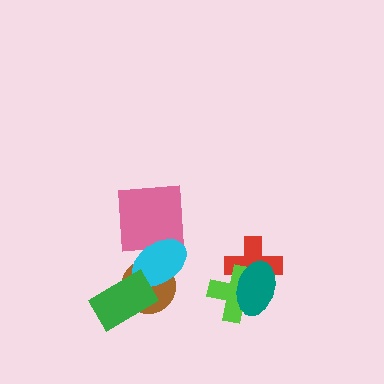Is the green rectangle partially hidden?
No, no other shape covers it.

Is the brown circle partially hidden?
Yes, it is partially covered by another shape.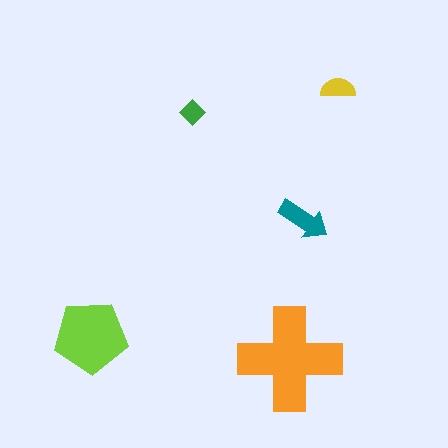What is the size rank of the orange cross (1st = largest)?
1st.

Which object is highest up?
The yellow semicircle is topmost.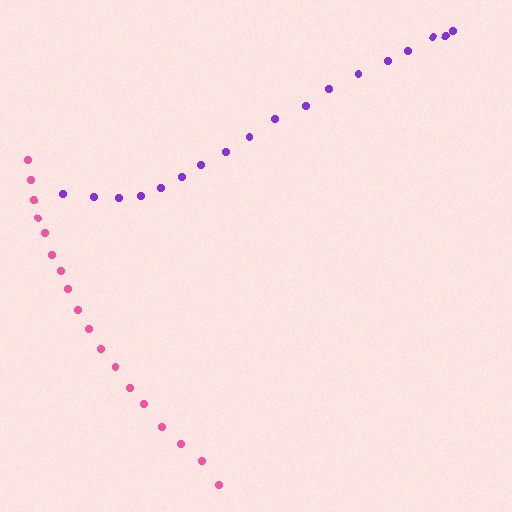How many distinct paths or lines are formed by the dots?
There are 2 distinct paths.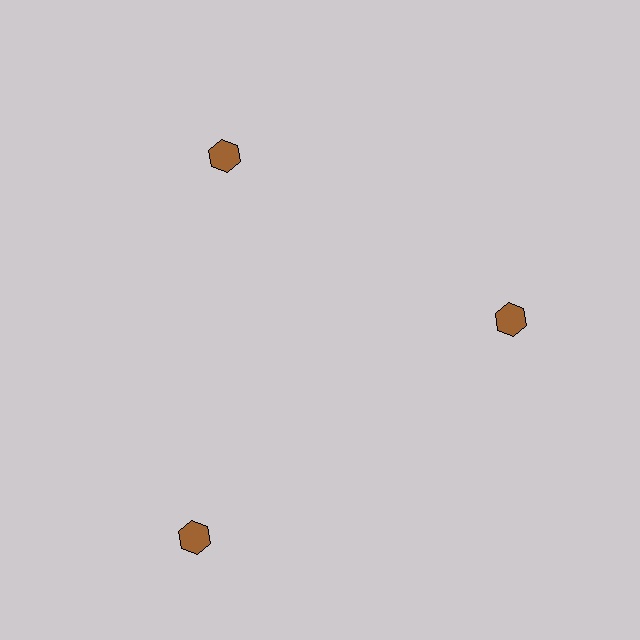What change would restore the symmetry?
The symmetry would be restored by moving it inward, back onto the ring so that all 3 hexagons sit at equal angles and equal distance from the center.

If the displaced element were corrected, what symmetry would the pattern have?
It would have 3-fold rotational symmetry — the pattern would map onto itself every 120 degrees.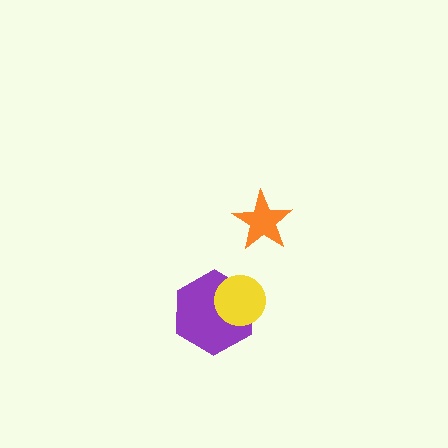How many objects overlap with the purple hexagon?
1 object overlaps with the purple hexagon.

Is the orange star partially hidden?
No, no other shape covers it.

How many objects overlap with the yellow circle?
1 object overlaps with the yellow circle.